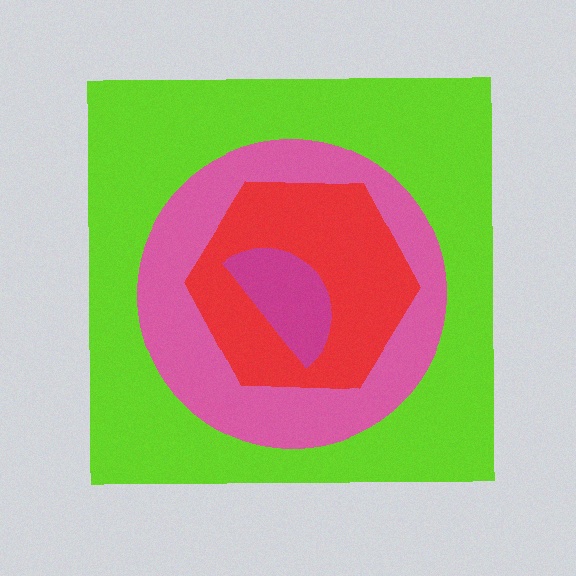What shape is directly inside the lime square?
The pink circle.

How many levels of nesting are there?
4.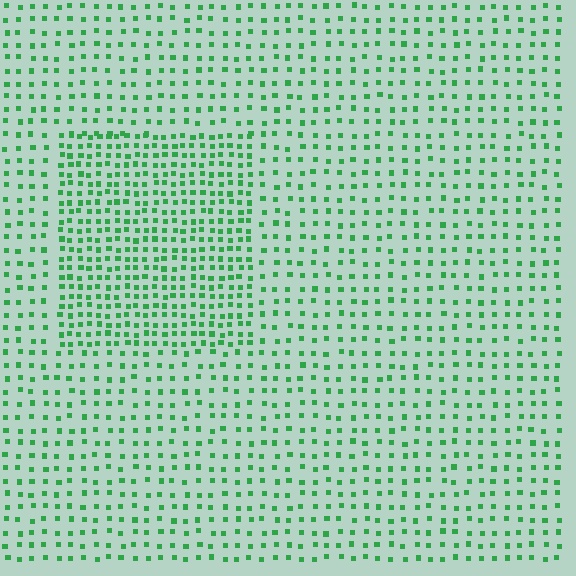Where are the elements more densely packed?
The elements are more densely packed inside the rectangle boundary.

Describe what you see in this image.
The image contains small green elements arranged at two different densities. A rectangle-shaped region is visible where the elements are more densely packed than the surrounding area.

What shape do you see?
I see a rectangle.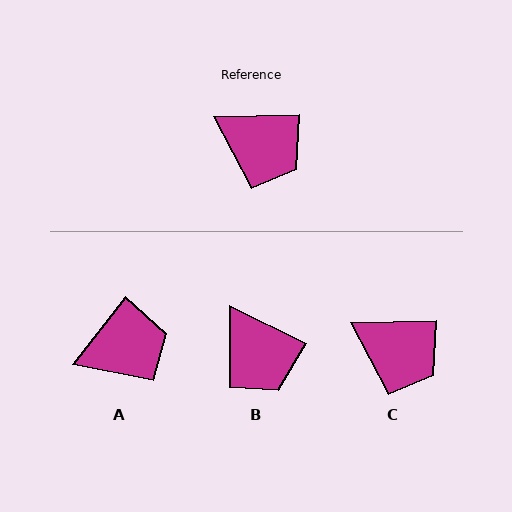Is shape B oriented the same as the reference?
No, it is off by about 27 degrees.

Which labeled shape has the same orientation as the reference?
C.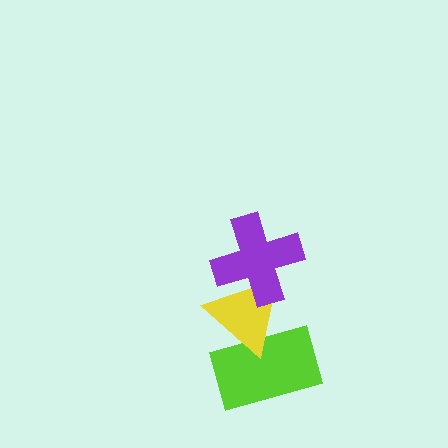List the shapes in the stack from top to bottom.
From top to bottom: the purple cross, the yellow triangle, the lime rectangle.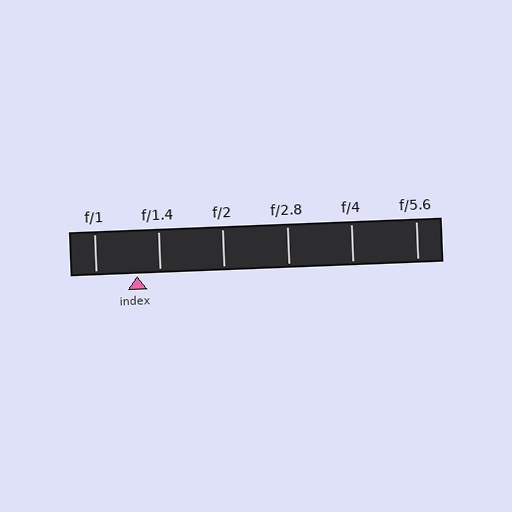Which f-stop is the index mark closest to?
The index mark is closest to f/1.4.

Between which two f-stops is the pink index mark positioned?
The index mark is between f/1 and f/1.4.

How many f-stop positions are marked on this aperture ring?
There are 6 f-stop positions marked.